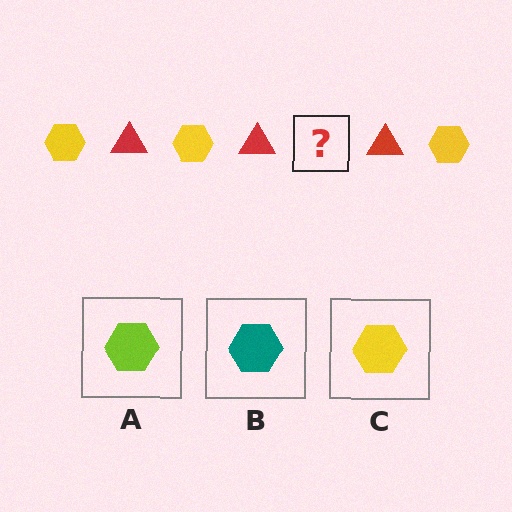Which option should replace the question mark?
Option C.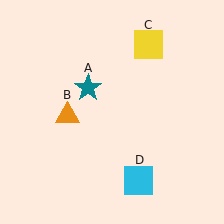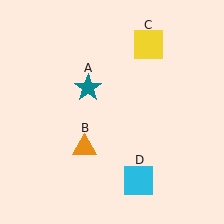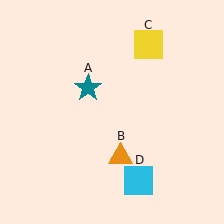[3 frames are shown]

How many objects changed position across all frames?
1 object changed position: orange triangle (object B).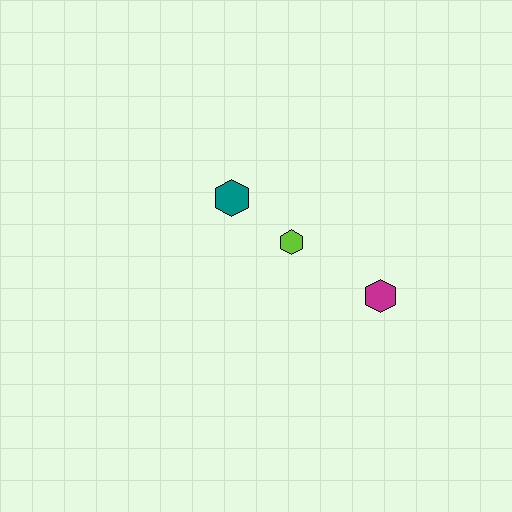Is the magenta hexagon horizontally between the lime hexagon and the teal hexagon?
No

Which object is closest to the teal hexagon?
The lime hexagon is closest to the teal hexagon.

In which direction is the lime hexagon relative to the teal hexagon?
The lime hexagon is to the right of the teal hexagon.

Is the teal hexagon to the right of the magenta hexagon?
No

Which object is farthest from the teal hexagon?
The magenta hexagon is farthest from the teal hexagon.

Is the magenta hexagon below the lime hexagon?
Yes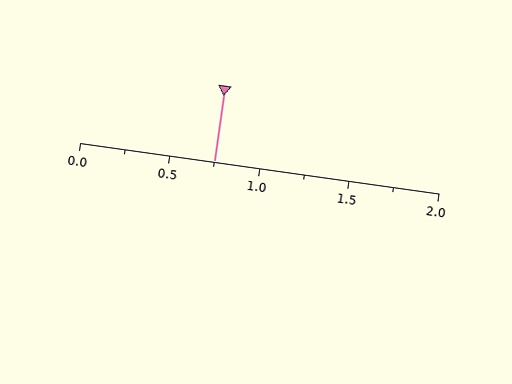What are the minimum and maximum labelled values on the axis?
The axis runs from 0.0 to 2.0.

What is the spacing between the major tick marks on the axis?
The major ticks are spaced 0.5 apart.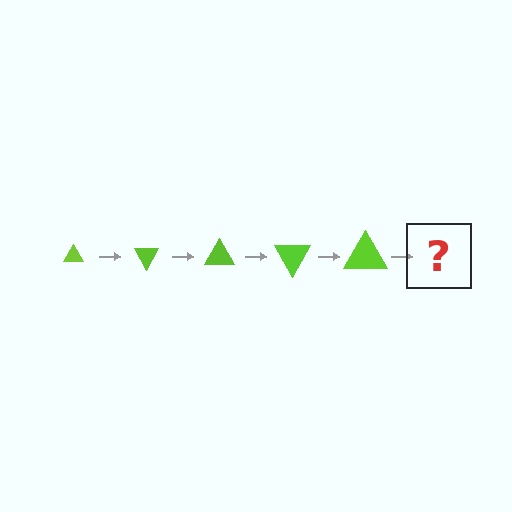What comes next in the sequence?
The next element should be a triangle, larger than the previous one and rotated 300 degrees from the start.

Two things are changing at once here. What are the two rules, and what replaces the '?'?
The two rules are that the triangle grows larger each step and it rotates 60 degrees each step. The '?' should be a triangle, larger than the previous one and rotated 300 degrees from the start.